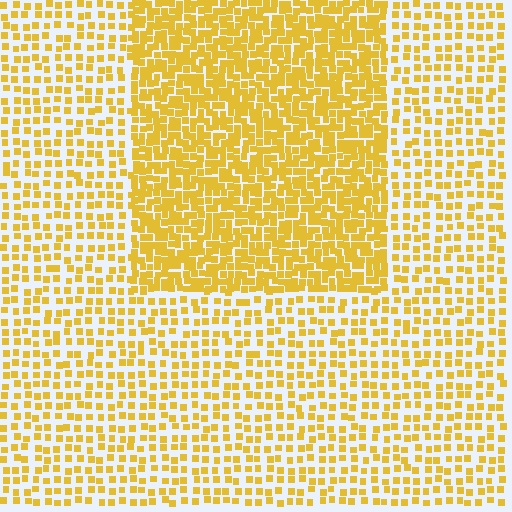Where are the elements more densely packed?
The elements are more densely packed inside the rectangle boundary.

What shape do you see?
I see a rectangle.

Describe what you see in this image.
The image contains small yellow elements arranged at two different densities. A rectangle-shaped region is visible where the elements are more densely packed than the surrounding area.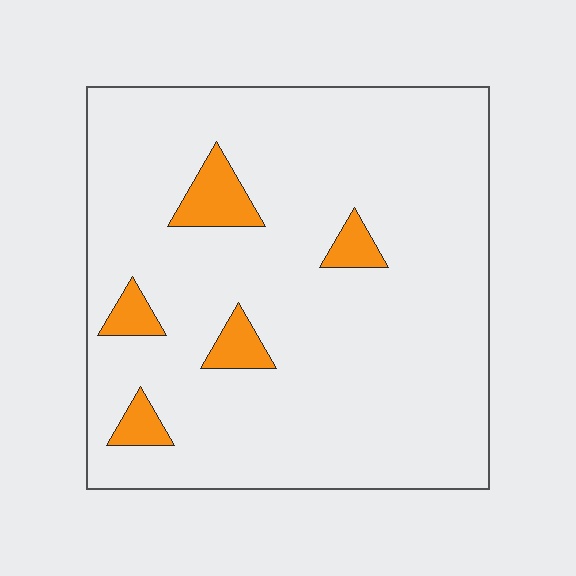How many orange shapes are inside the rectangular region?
5.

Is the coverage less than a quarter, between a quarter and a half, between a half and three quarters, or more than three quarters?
Less than a quarter.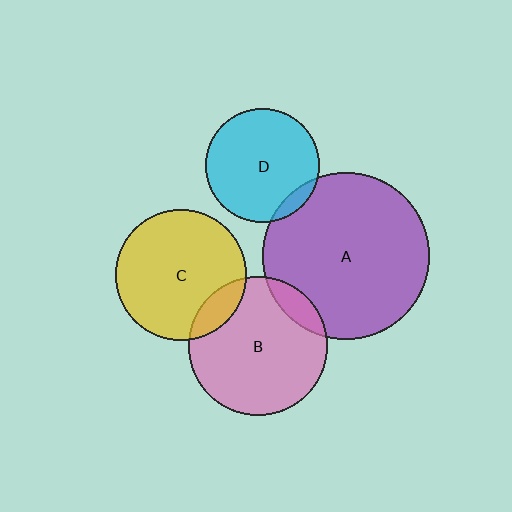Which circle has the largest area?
Circle A (purple).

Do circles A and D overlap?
Yes.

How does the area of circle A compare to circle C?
Approximately 1.6 times.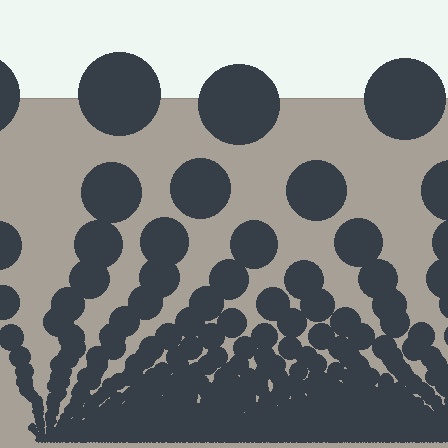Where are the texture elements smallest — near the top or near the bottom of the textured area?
Near the bottom.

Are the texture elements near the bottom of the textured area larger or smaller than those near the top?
Smaller. The gradient is inverted — elements near the bottom are smaller and denser.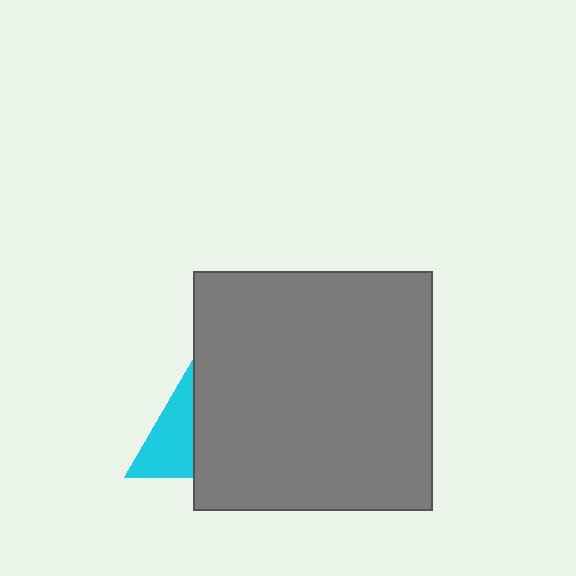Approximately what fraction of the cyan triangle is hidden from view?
Roughly 48% of the cyan triangle is hidden behind the gray square.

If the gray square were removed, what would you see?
You would see the complete cyan triangle.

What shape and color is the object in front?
The object in front is a gray square.